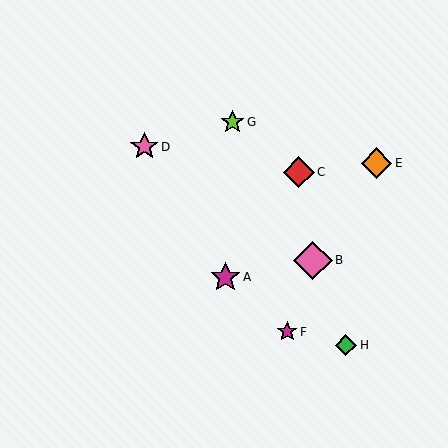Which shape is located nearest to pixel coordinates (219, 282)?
The magenta star (labeled A) at (225, 277) is nearest to that location.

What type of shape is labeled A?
Shape A is a magenta star.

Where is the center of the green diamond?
The center of the green diamond is at (346, 345).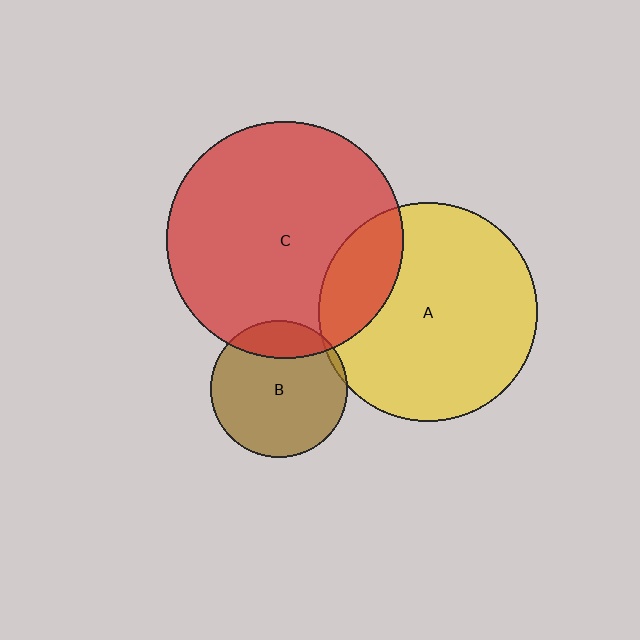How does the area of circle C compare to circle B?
Approximately 3.0 times.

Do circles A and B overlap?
Yes.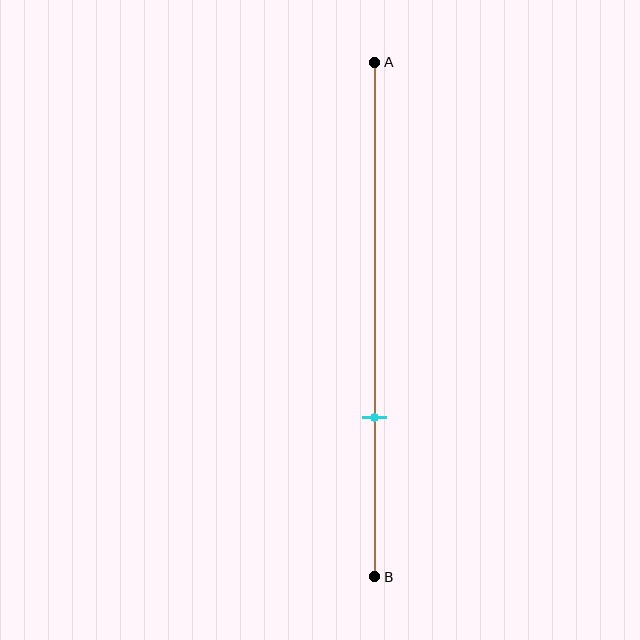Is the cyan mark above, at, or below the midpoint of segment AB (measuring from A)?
The cyan mark is below the midpoint of segment AB.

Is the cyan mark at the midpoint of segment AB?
No, the mark is at about 70% from A, not at the 50% midpoint.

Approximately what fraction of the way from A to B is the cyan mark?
The cyan mark is approximately 70% of the way from A to B.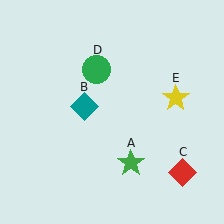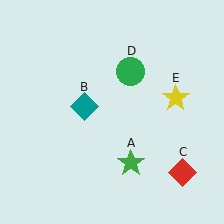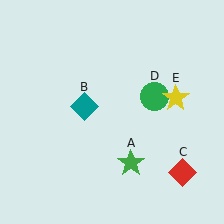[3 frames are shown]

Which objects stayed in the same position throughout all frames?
Green star (object A) and teal diamond (object B) and red diamond (object C) and yellow star (object E) remained stationary.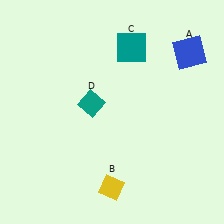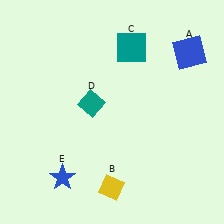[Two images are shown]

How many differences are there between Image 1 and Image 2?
There is 1 difference between the two images.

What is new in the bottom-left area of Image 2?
A blue star (E) was added in the bottom-left area of Image 2.